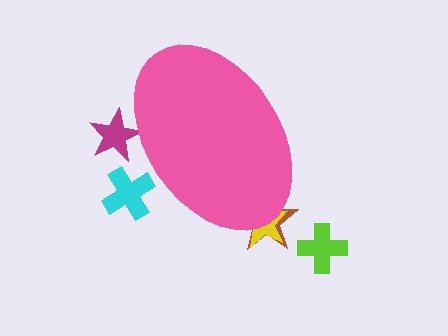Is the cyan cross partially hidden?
Yes, the cyan cross is partially hidden behind the pink ellipse.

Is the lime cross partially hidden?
No, the lime cross is fully visible.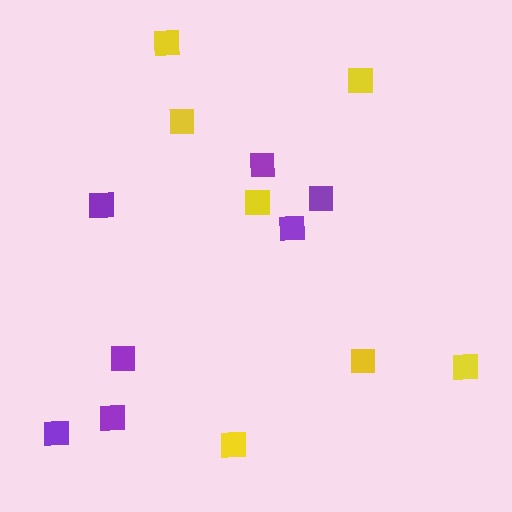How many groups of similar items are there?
There are 2 groups: one group of yellow squares (7) and one group of purple squares (7).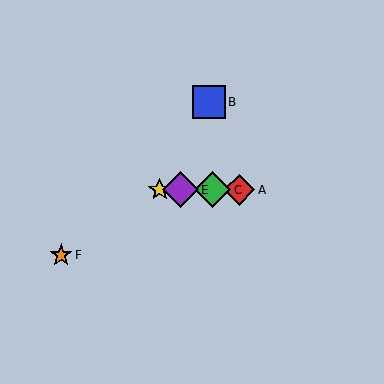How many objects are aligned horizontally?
4 objects (A, C, D, E) are aligned horizontally.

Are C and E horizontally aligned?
Yes, both are at y≈190.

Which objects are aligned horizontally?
Objects A, C, D, E are aligned horizontally.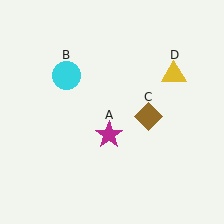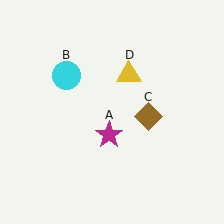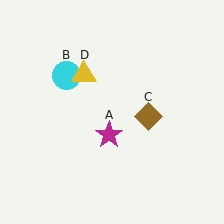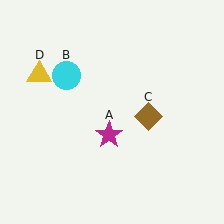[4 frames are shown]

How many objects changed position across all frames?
1 object changed position: yellow triangle (object D).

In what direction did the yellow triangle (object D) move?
The yellow triangle (object D) moved left.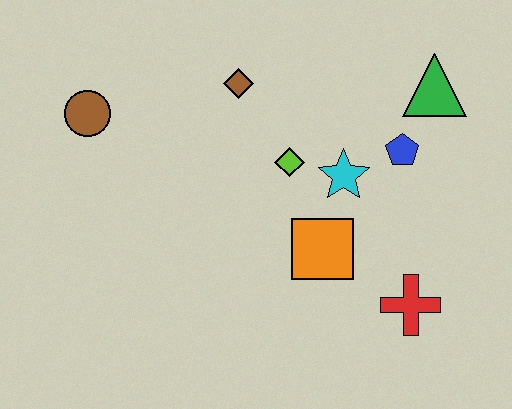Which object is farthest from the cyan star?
The brown circle is farthest from the cyan star.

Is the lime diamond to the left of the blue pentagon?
Yes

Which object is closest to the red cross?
The orange square is closest to the red cross.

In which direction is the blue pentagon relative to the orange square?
The blue pentagon is above the orange square.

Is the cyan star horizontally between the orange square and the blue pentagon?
Yes